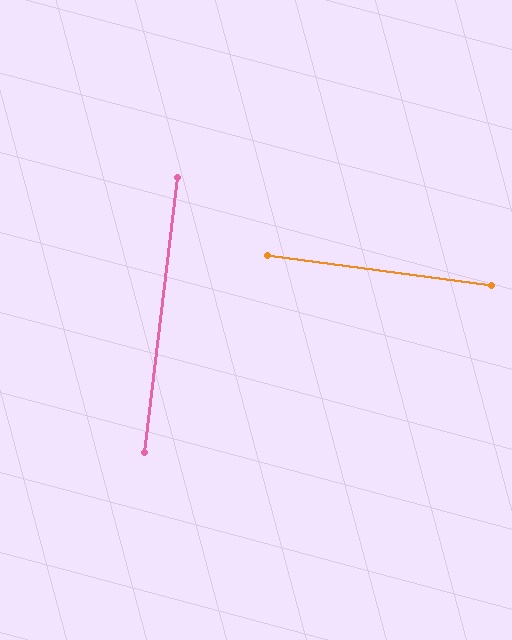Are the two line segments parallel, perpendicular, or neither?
Perpendicular — they meet at approximately 89°.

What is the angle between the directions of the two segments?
Approximately 89 degrees.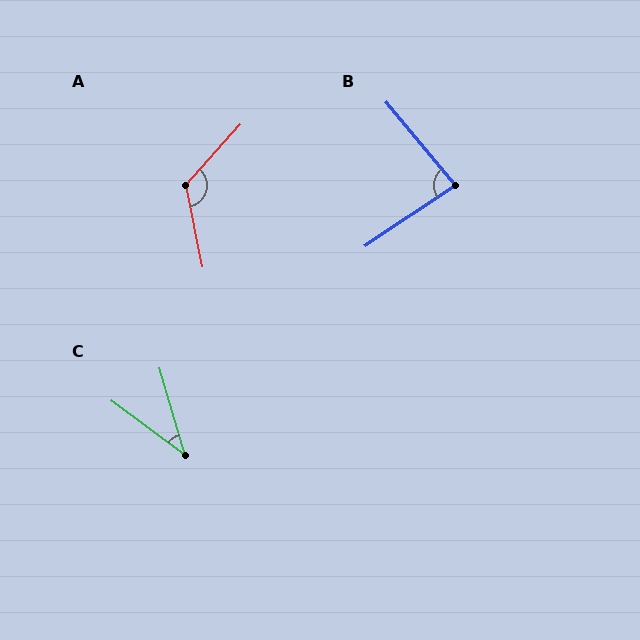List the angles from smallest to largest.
C (37°), B (84°), A (127°).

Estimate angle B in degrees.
Approximately 84 degrees.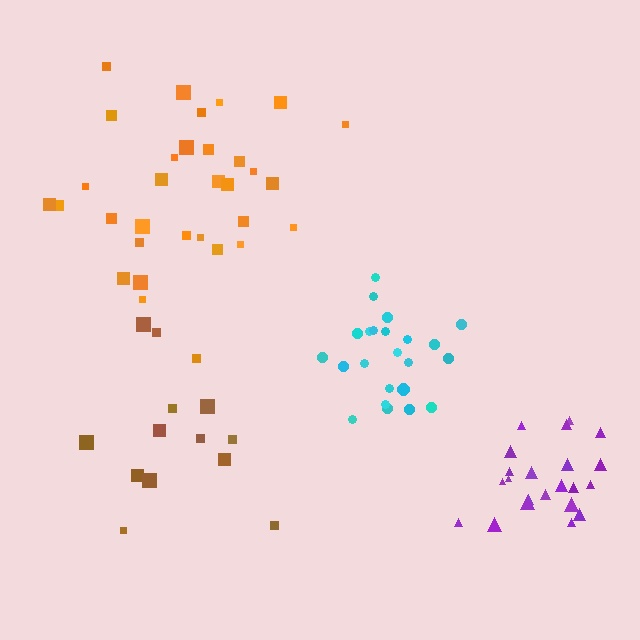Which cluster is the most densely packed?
Cyan.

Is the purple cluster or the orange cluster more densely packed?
Purple.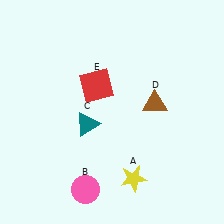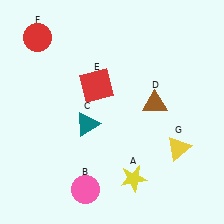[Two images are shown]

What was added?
A red circle (F), a yellow triangle (G) were added in Image 2.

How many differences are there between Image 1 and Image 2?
There are 2 differences between the two images.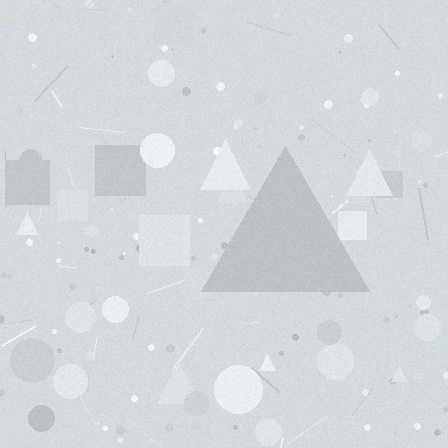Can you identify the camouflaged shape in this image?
The camouflaged shape is a triangle.